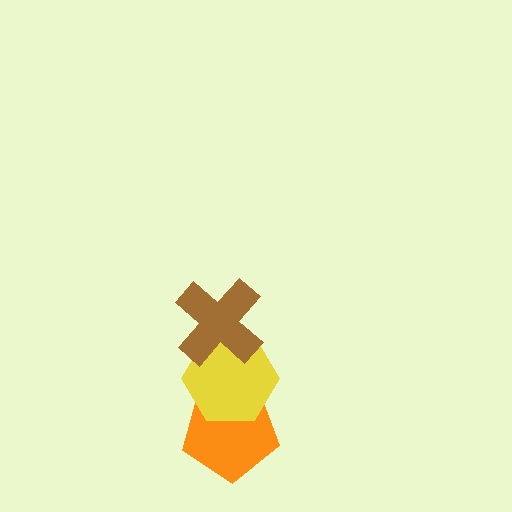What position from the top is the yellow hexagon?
The yellow hexagon is 2nd from the top.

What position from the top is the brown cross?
The brown cross is 1st from the top.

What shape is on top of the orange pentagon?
The yellow hexagon is on top of the orange pentagon.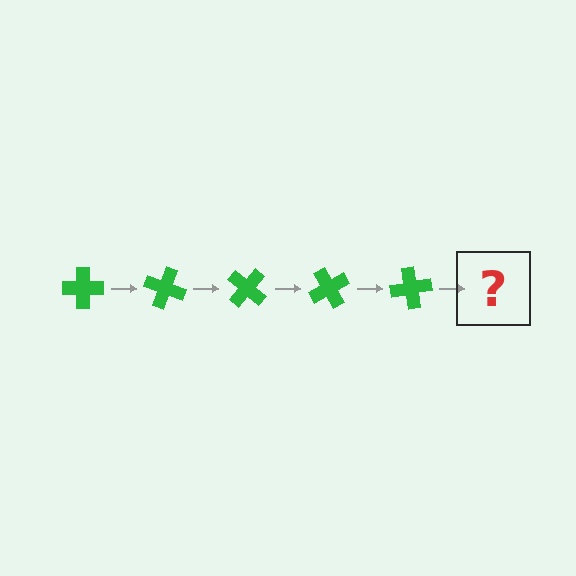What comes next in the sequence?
The next element should be a green cross rotated 100 degrees.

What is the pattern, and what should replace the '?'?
The pattern is that the cross rotates 20 degrees each step. The '?' should be a green cross rotated 100 degrees.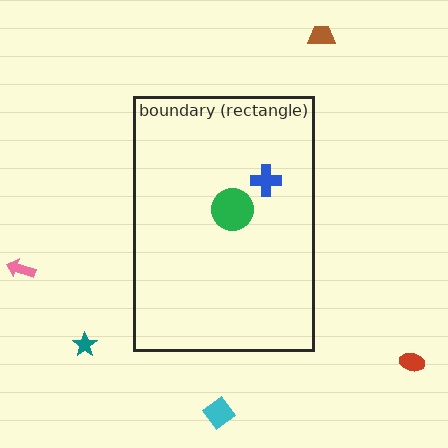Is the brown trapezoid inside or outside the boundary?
Outside.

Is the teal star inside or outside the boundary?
Outside.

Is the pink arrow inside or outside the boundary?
Outside.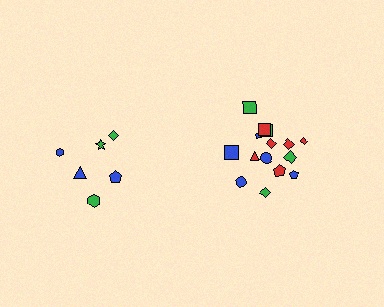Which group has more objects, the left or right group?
The right group.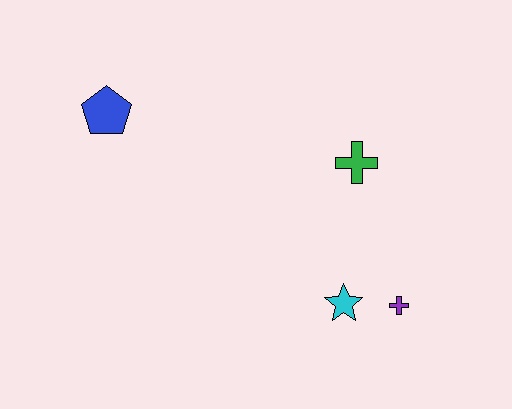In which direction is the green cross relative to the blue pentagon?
The green cross is to the right of the blue pentagon.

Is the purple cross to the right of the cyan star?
Yes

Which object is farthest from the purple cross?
The blue pentagon is farthest from the purple cross.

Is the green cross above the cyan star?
Yes